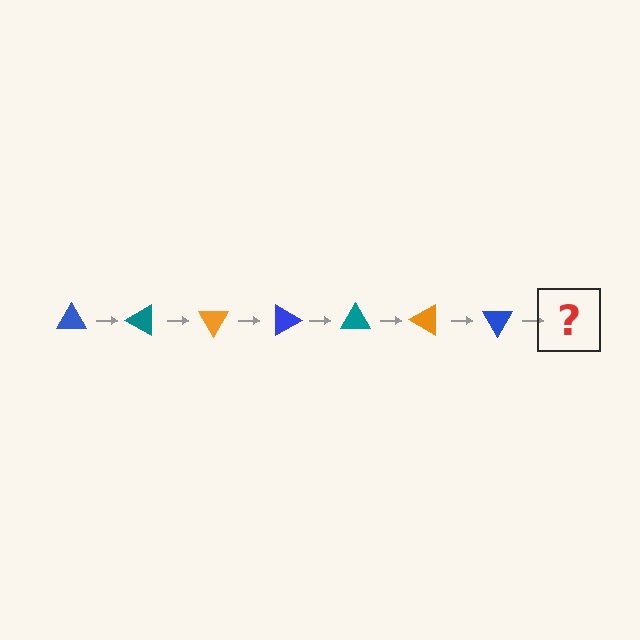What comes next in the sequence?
The next element should be a teal triangle, rotated 210 degrees from the start.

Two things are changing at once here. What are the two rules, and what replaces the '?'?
The two rules are that it rotates 30 degrees each step and the color cycles through blue, teal, and orange. The '?' should be a teal triangle, rotated 210 degrees from the start.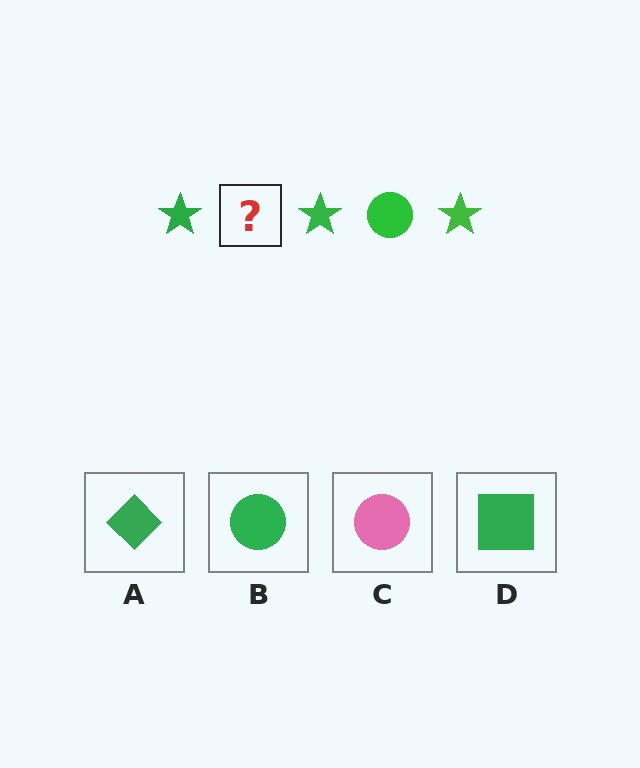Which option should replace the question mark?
Option B.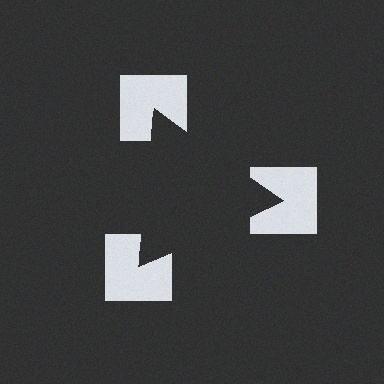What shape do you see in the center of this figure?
An illusory triangle — its edges are inferred from the aligned wedge cuts in the notched squares, not physically drawn.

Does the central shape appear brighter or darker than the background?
It typically appears slightly darker than the background, even though no actual brightness change is drawn.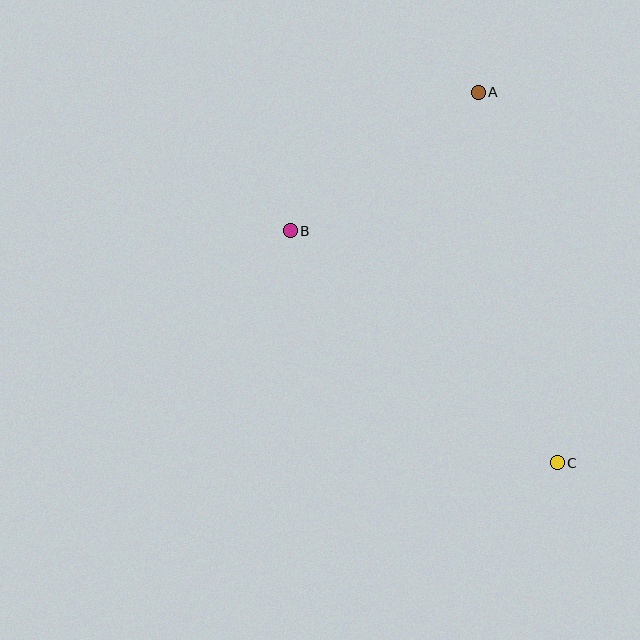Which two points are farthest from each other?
Points A and C are farthest from each other.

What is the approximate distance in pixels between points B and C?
The distance between B and C is approximately 354 pixels.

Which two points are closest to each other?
Points A and B are closest to each other.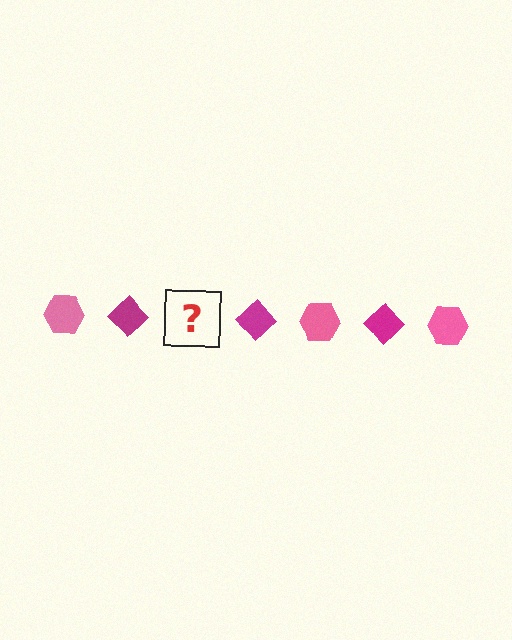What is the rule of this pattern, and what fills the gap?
The rule is that the pattern alternates between pink hexagon and magenta diamond. The gap should be filled with a pink hexagon.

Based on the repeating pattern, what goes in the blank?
The blank should be a pink hexagon.